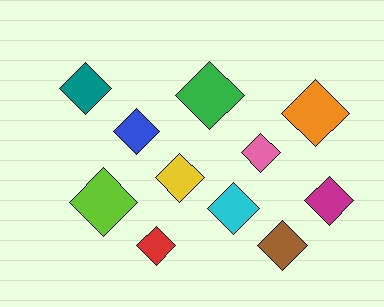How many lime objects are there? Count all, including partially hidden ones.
There is 1 lime object.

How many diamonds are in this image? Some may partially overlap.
There are 11 diamonds.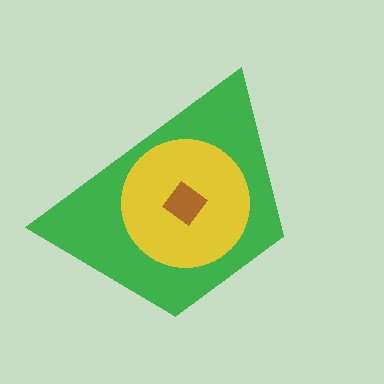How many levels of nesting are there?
3.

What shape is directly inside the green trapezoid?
The yellow circle.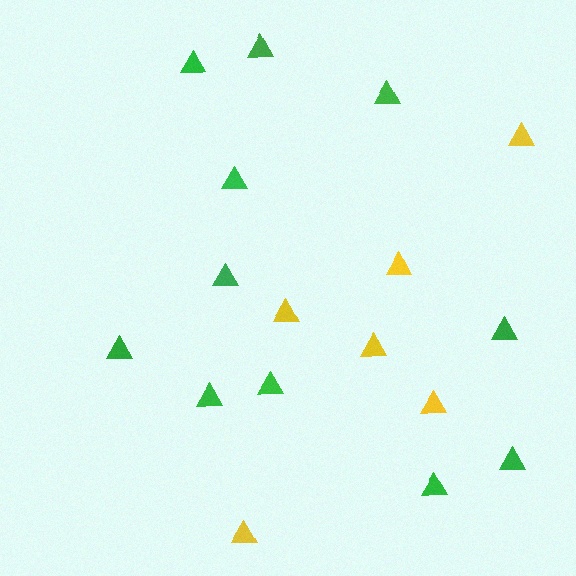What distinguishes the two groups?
There are 2 groups: one group of green triangles (11) and one group of yellow triangles (6).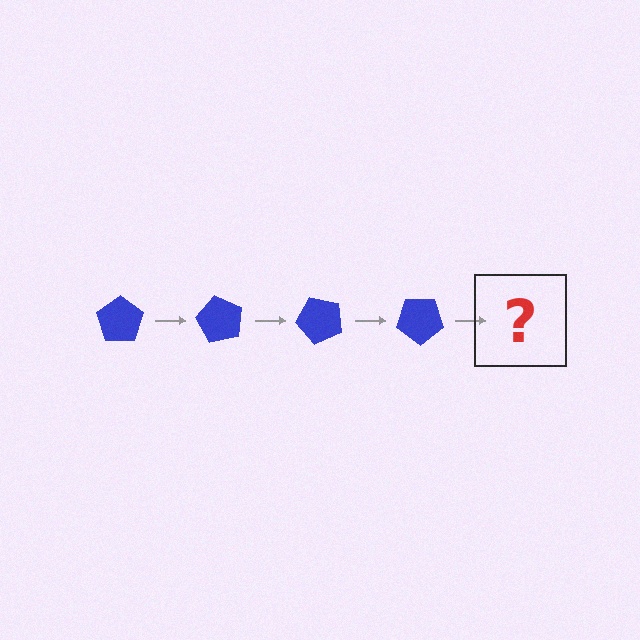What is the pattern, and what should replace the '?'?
The pattern is that the pentagon rotates 60 degrees each step. The '?' should be a blue pentagon rotated 240 degrees.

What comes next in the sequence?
The next element should be a blue pentagon rotated 240 degrees.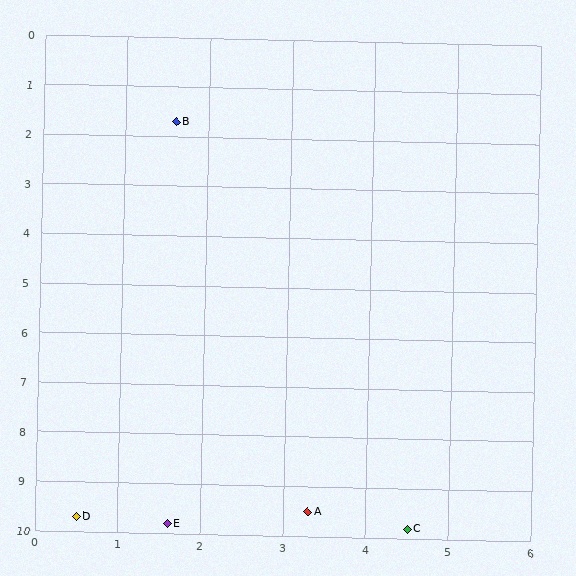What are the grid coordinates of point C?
Point C is at approximately (4.5, 9.8).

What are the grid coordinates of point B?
Point B is at approximately (1.6, 1.7).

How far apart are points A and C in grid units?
Points A and C are about 1.2 grid units apart.